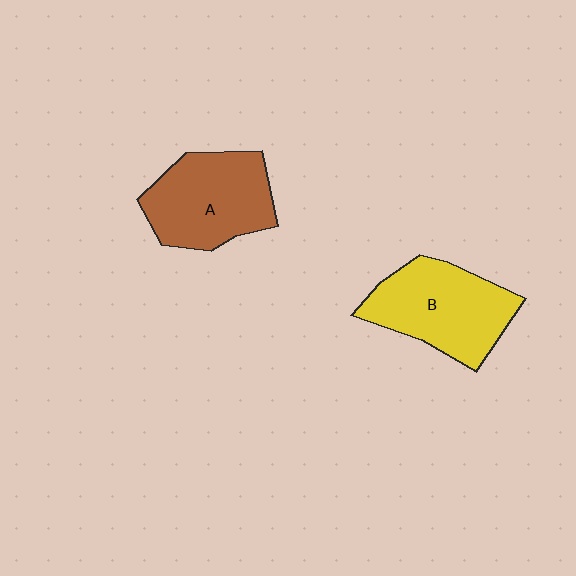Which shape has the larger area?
Shape B (yellow).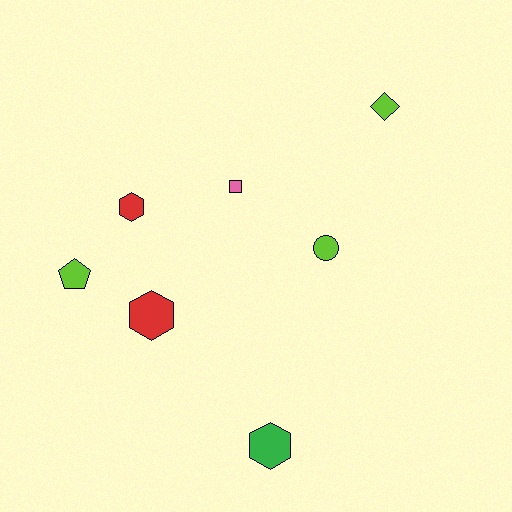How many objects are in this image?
There are 7 objects.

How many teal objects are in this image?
There are no teal objects.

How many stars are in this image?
There are no stars.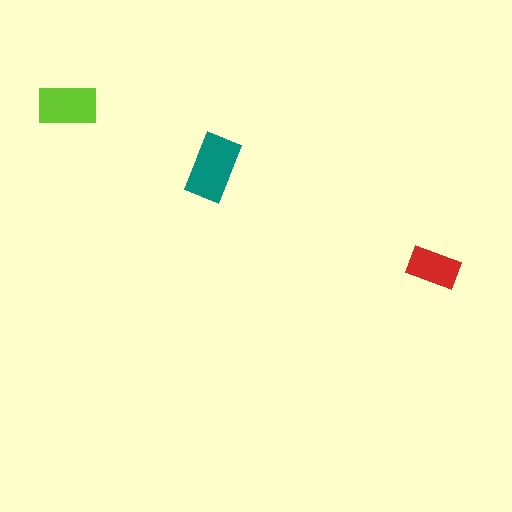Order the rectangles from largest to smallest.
the teal one, the lime one, the red one.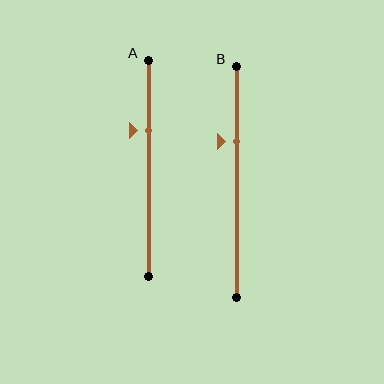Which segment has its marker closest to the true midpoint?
Segment B has its marker closest to the true midpoint.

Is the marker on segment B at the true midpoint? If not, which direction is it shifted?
No, the marker on segment B is shifted upward by about 17% of the segment length.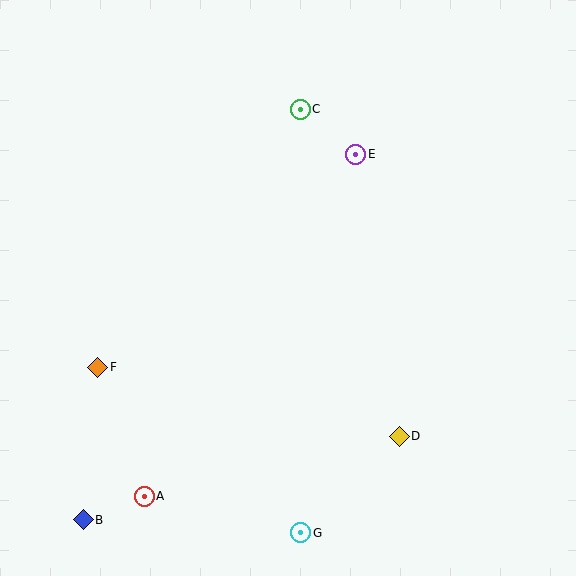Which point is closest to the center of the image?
Point E at (356, 154) is closest to the center.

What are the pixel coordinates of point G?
Point G is at (301, 533).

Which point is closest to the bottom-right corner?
Point D is closest to the bottom-right corner.